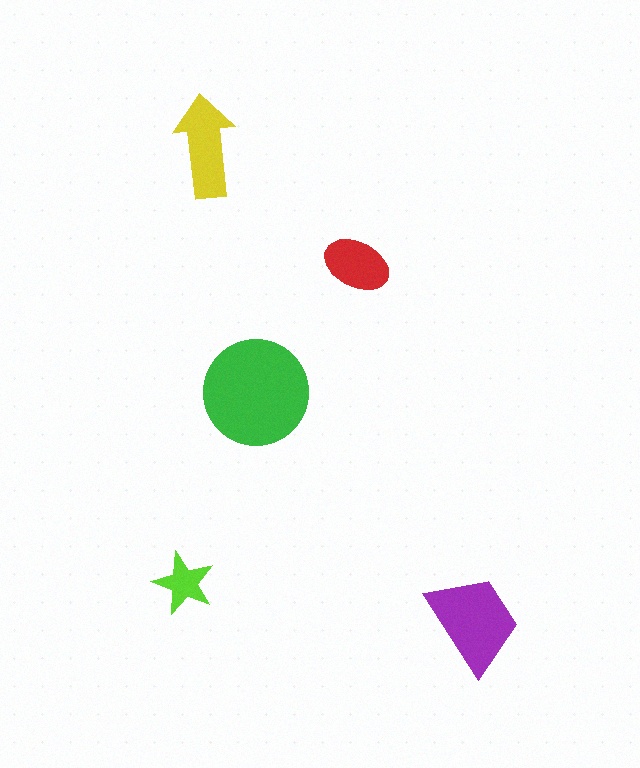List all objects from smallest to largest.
The lime star, the red ellipse, the yellow arrow, the purple trapezoid, the green circle.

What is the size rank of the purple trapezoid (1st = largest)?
2nd.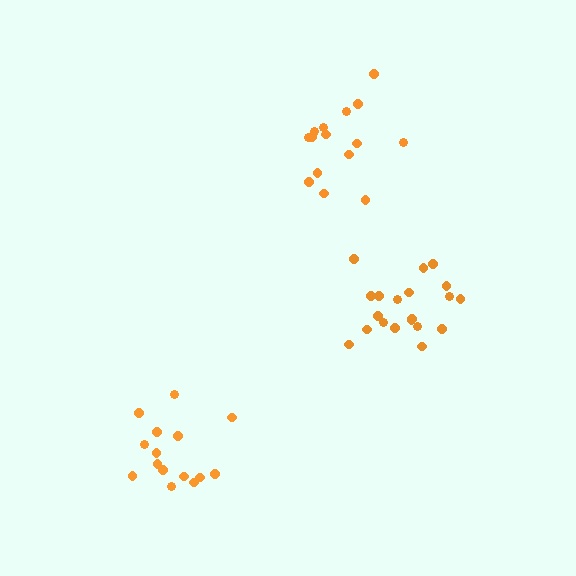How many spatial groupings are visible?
There are 3 spatial groupings.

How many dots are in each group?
Group 1: 15 dots, Group 2: 20 dots, Group 3: 15 dots (50 total).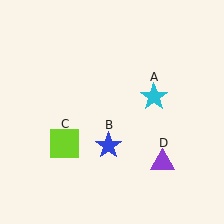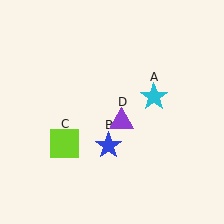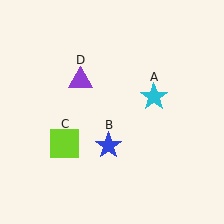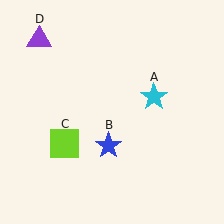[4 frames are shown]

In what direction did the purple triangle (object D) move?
The purple triangle (object D) moved up and to the left.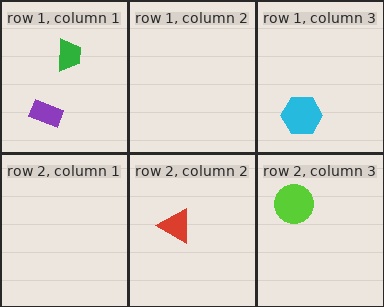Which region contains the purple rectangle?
The row 1, column 1 region.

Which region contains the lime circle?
The row 2, column 3 region.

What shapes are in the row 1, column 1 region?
The purple rectangle, the green trapezoid.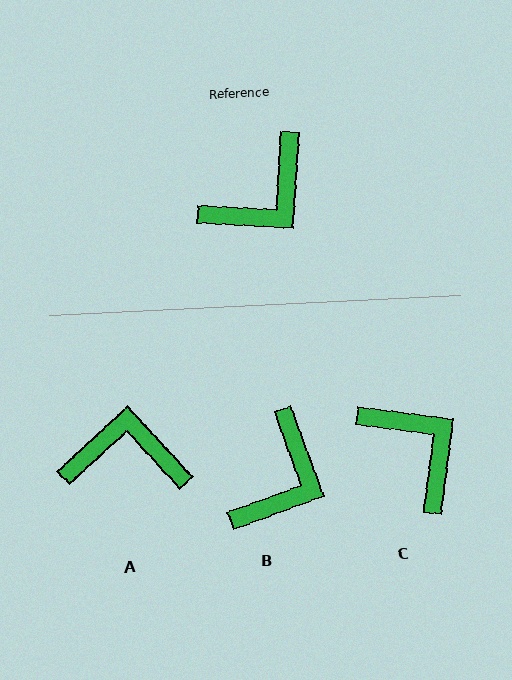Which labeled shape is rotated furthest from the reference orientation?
A, about 136 degrees away.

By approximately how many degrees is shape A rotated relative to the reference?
Approximately 136 degrees counter-clockwise.